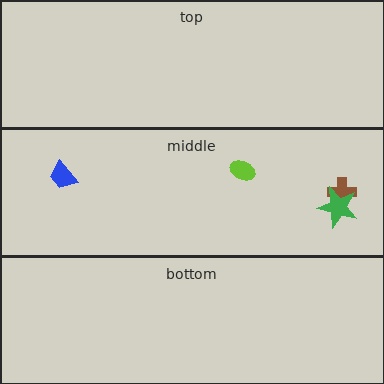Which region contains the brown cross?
The middle region.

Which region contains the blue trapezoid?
The middle region.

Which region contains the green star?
The middle region.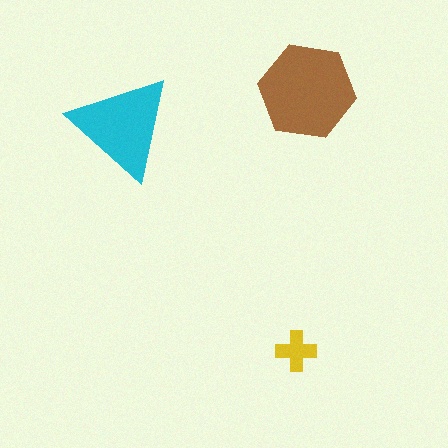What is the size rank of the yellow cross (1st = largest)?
3rd.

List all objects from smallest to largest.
The yellow cross, the cyan triangle, the brown hexagon.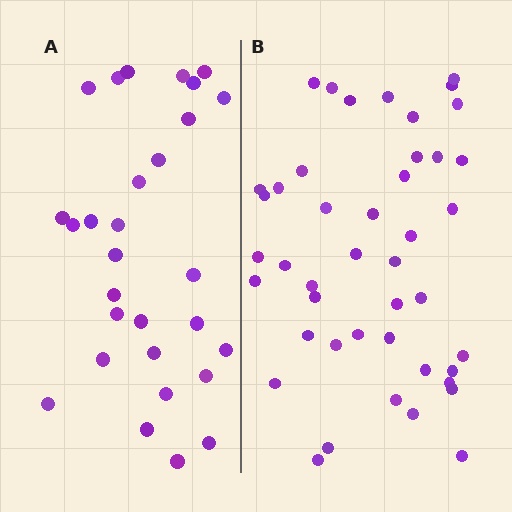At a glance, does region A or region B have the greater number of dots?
Region B (the right region) has more dots.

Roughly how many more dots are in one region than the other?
Region B has approximately 15 more dots than region A.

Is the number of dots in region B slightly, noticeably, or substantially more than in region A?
Region B has substantially more. The ratio is roughly 1.5 to 1.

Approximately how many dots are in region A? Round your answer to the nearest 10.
About 30 dots. (The exact count is 29, which rounds to 30.)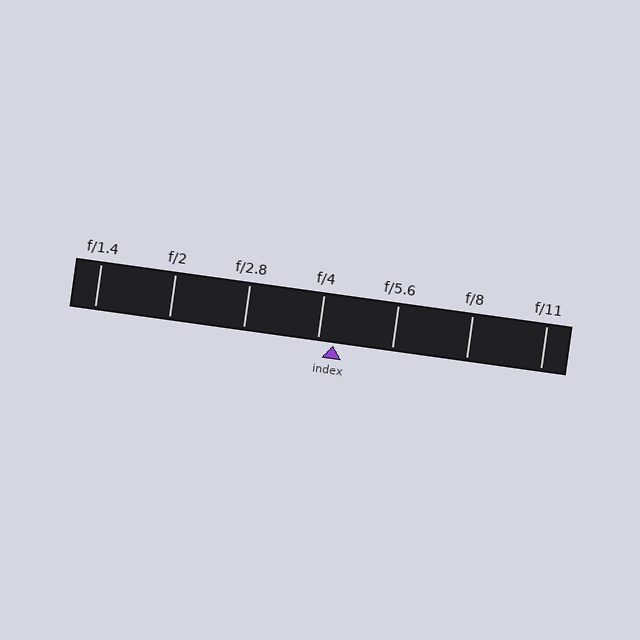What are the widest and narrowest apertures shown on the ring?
The widest aperture shown is f/1.4 and the narrowest is f/11.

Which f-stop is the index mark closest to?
The index mark is closest to f/4.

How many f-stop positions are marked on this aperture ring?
There are 7 f-stop positions marked.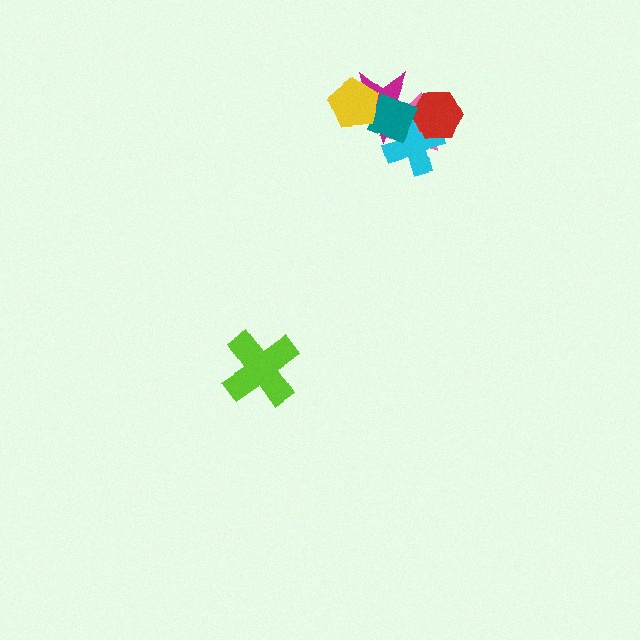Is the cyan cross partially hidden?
Yes, it is partially covered by another shape.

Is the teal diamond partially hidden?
Yes, it is partially covered by another shape.